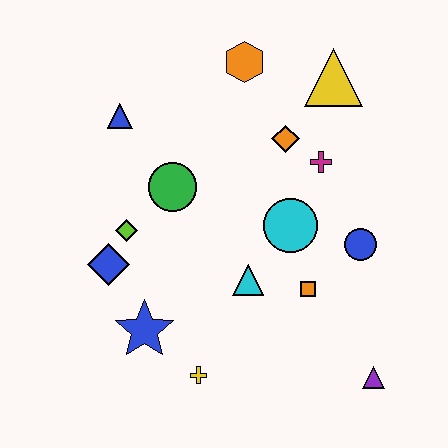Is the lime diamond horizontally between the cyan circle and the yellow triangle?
No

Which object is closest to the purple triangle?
The orange square is closest to the purple triangle.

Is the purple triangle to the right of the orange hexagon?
Yes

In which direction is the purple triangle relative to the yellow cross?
The purple triangle is to the right of the yellow cross.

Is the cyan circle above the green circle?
No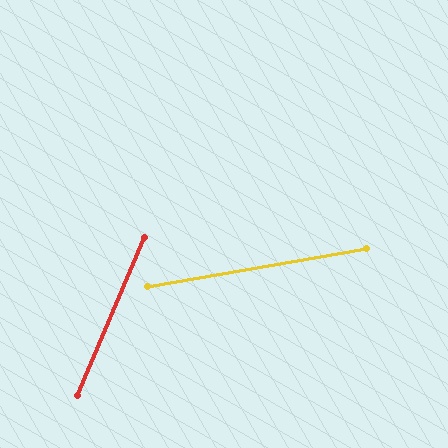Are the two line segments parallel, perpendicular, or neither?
Neither parallel nor perpendicular — they differ by about 57°.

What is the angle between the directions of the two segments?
Approximately 57 degrees.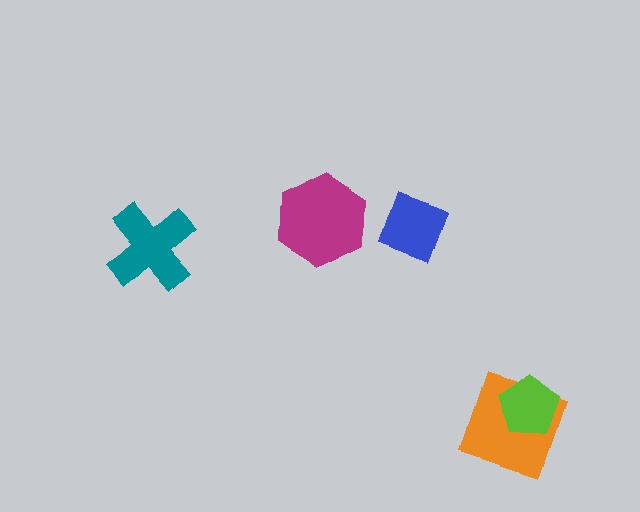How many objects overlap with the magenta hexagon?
0 objects overlap with the magenta hexagon.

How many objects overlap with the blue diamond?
0 objects overlap with the blue diamond.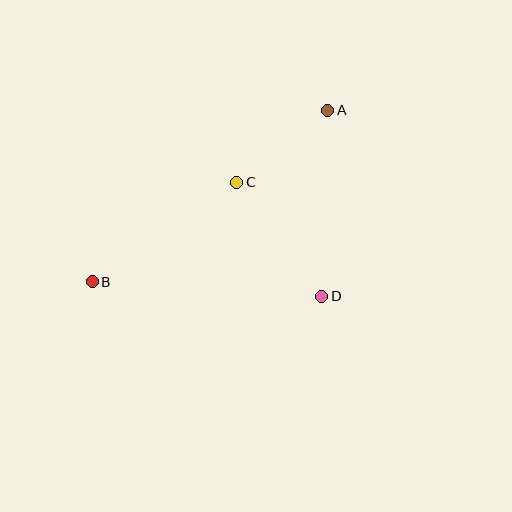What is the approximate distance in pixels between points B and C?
The distance between B and C is approximately 176 pixels.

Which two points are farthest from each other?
Points A and B are farthest from each other.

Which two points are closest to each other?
Points A and C are closest to each other.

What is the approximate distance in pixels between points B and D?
The distance between B and D is approximately 230 pixels.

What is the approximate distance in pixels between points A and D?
The distance between A and D is approximately 186 pixels.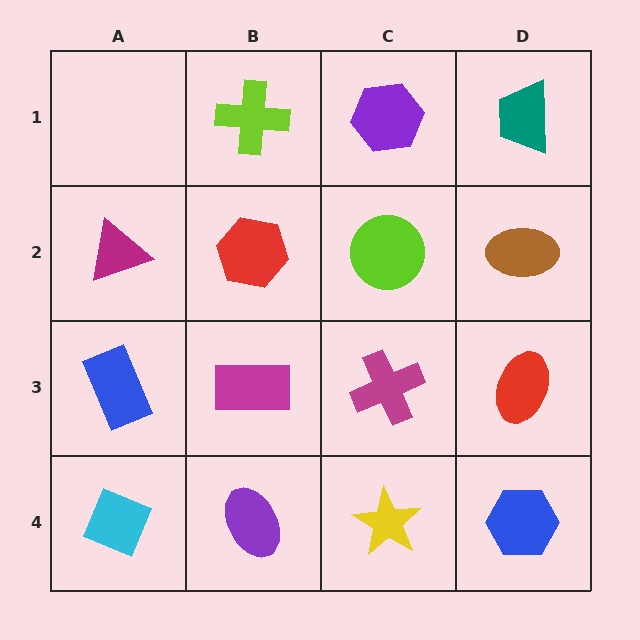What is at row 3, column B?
A magenta rectangle.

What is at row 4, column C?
A yellow star.